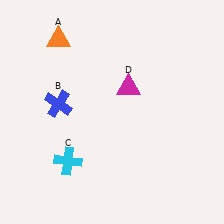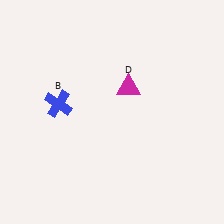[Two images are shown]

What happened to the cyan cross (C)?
The cyan cross (C) was removed in Image 2. It was in the bottom-left area of Image 1.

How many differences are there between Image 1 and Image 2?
There are 2 differences between the two images.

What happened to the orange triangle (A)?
The orange triangle (A) was removed in Image 2. It was in the top-left area of Image 1.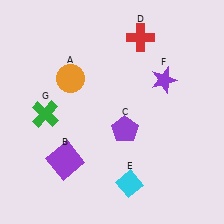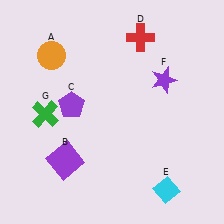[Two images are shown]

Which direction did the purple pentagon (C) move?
The purple pentagon (C) moved left.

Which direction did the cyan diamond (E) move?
The cyan diamond (E) moved right.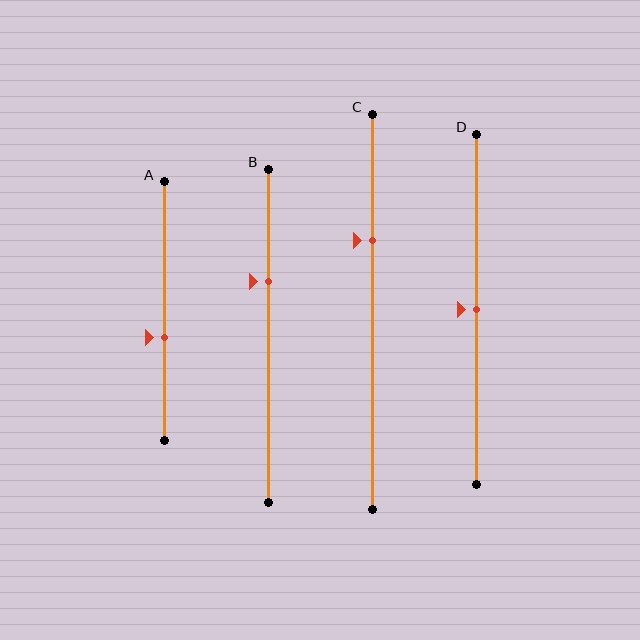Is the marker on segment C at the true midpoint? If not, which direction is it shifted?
No, the marker on segment C is shifted upward by about 18% of the segment length.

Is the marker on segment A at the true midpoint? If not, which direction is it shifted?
No, the marker on segment A is shifted downward by about 10% of the segment length.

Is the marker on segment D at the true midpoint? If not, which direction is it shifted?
Yes, the marker on segment D is at the true midpoint.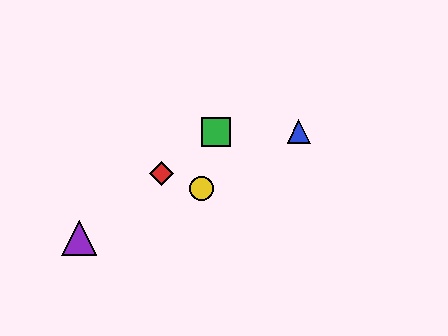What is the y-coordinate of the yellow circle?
The yellow circle is at y≈188.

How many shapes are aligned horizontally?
2 shapes (the blue triangle, the green square) are aligned horizontally.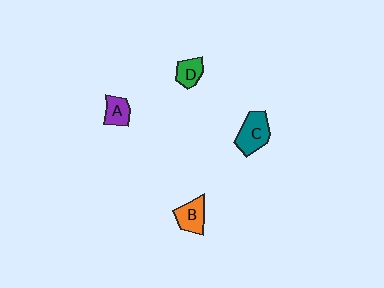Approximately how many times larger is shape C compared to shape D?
Approximately 1.7 times.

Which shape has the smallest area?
Shape D (green).